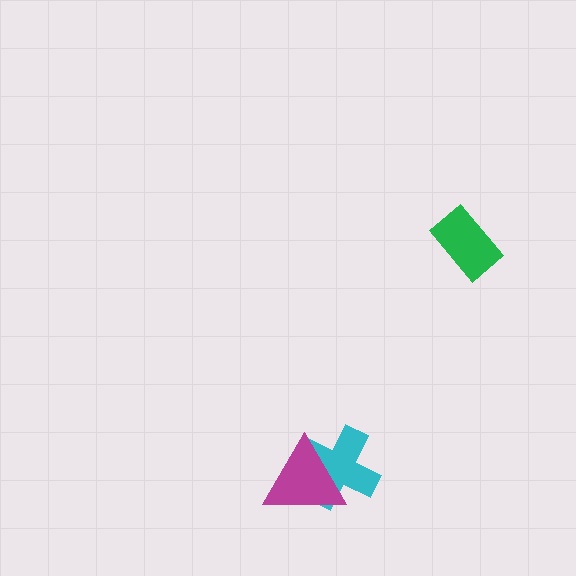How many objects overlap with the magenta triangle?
1 object overlaps with the magenta triangle.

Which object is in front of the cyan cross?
The magenta triangle is in front of the cyan cross.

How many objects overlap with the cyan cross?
1 object overlaps with the cyan cross.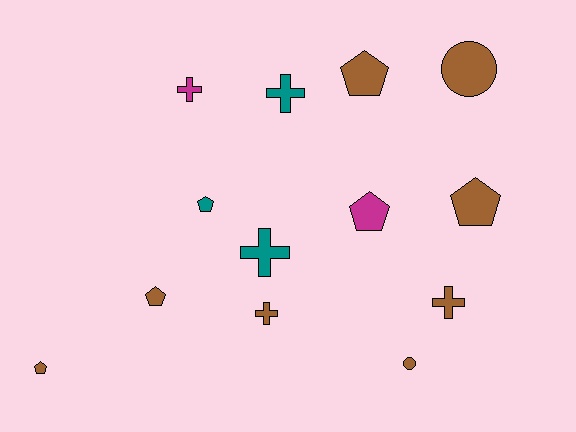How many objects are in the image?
There are 13 objects.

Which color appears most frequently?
Brown, with 8 objects.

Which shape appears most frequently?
Pentagon, with 6 objects.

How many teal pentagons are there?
There is 1 teal pentagon.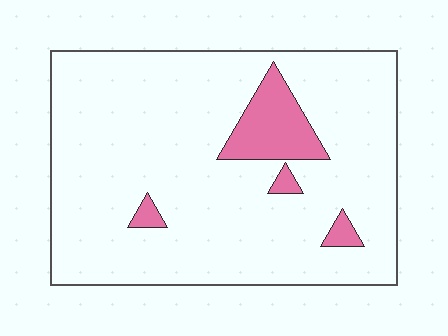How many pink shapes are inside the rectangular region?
4.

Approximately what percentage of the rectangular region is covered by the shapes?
Approximately 10%.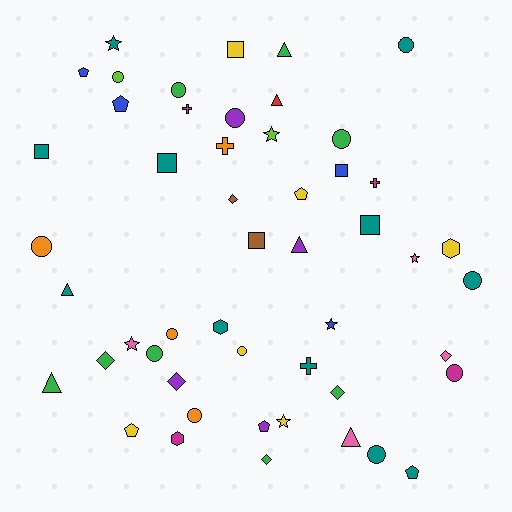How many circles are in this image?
There are 13 circles.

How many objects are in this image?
There are 50 objects.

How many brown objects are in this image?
There are 2 brown objects.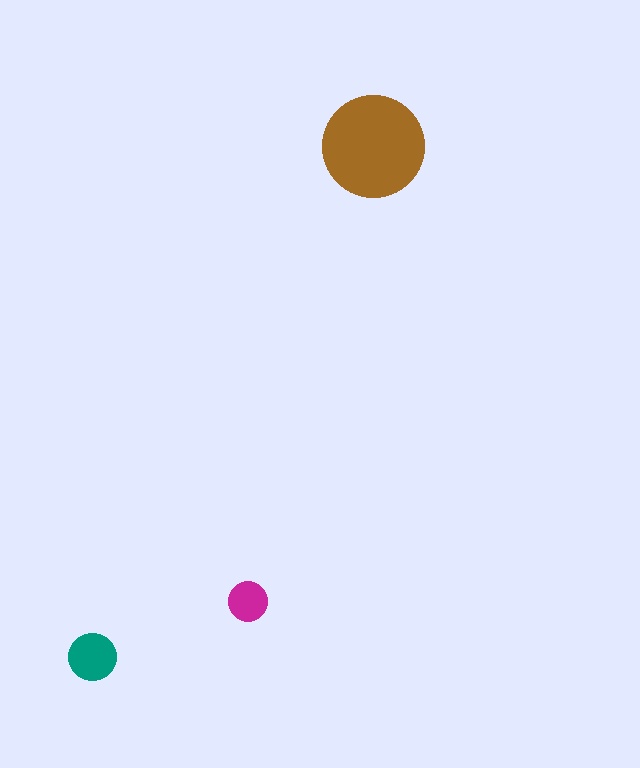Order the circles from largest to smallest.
the brown one, the teal one, the magenta one.